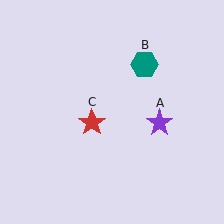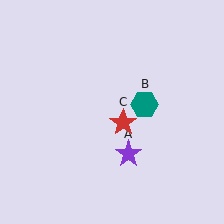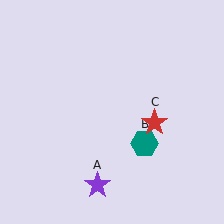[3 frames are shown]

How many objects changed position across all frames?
3 objects changed position: purple star (object A), teal hexagon (object B), red star (object C).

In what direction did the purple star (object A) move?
The purple star (object A) moved down and to the left.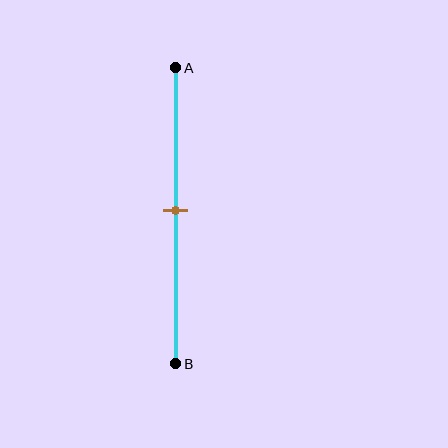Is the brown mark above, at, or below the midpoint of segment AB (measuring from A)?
The brown mark is approximately at the midpoint of segment AB.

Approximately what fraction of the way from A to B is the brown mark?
The brown mark is approximately 50% of the way from A to B.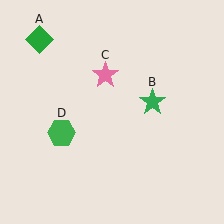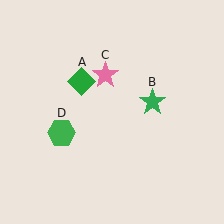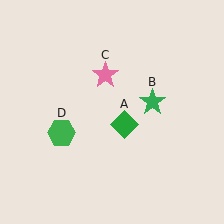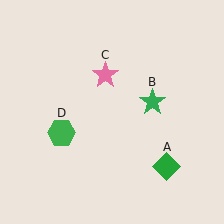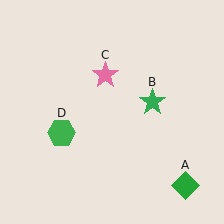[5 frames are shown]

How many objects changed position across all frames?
1 object changed position: green diamond (object A).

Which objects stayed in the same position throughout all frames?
Green star (object B) and pink star (object C) and green hexagon (object D) remained stationary.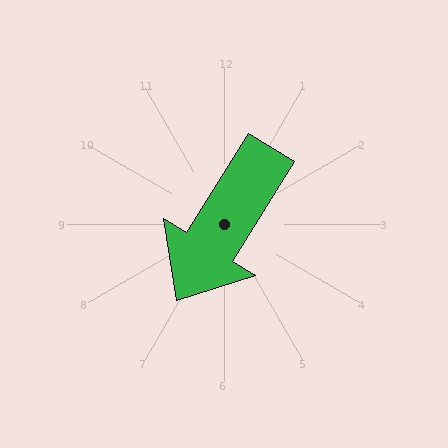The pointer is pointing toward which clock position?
Roughly 7 o'clock.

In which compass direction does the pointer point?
Southwest.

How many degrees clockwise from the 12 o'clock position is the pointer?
Approximately 212 degrees.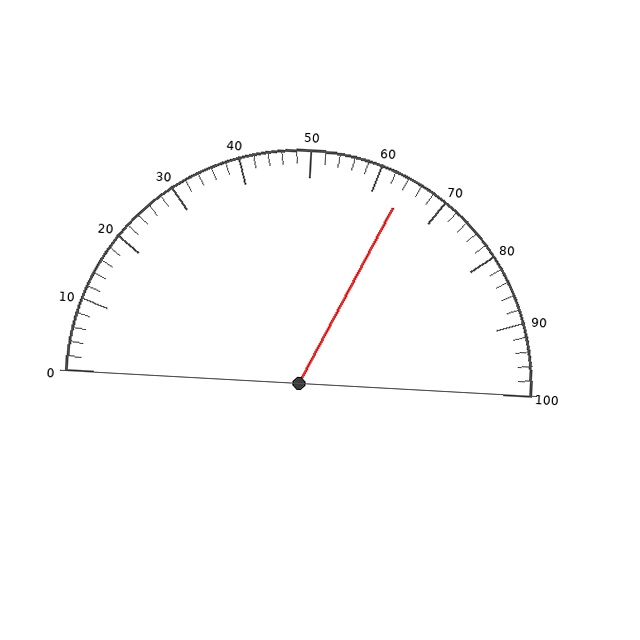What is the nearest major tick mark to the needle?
The nearest major tick mark is 60.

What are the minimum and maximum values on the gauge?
The gauge ranges from 0 to 100.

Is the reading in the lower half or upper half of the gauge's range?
The reading is in the upper half of the range (0 to 100).